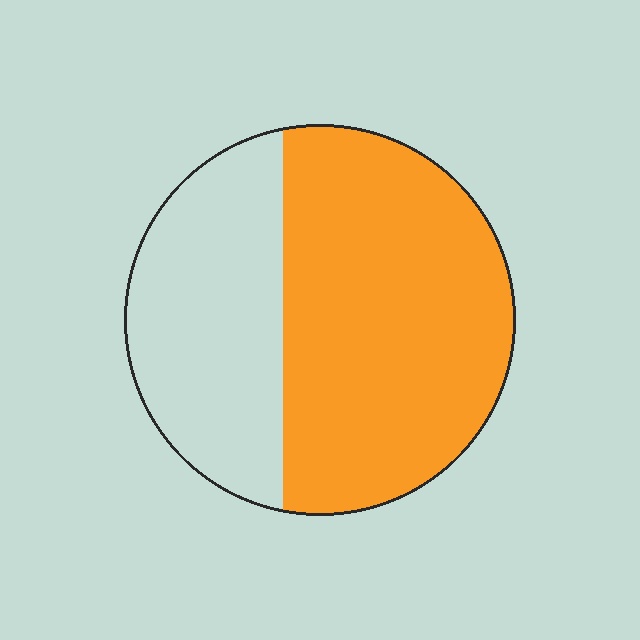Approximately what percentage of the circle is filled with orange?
Approximately 60%.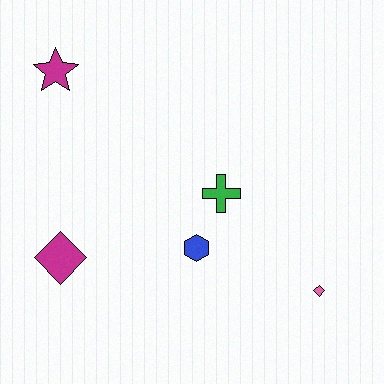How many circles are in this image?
There are no circles.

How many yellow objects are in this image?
There are no yellow objects.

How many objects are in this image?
There are 5 objects.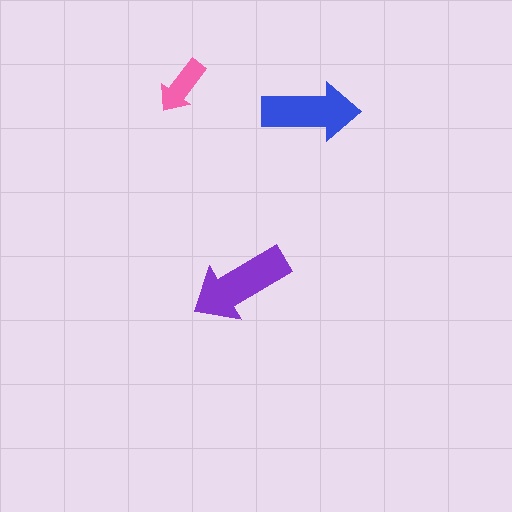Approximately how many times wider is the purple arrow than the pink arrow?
About 2 times wider.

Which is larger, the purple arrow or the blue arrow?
The purple one.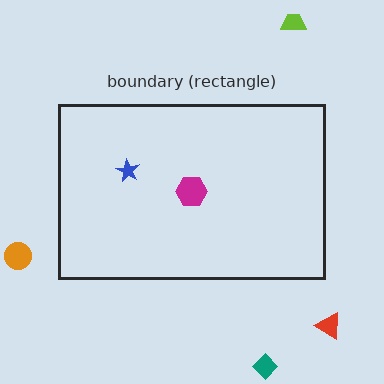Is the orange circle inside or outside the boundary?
Outside.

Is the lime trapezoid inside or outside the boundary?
Outside.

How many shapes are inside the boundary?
2 inside, 4 outside.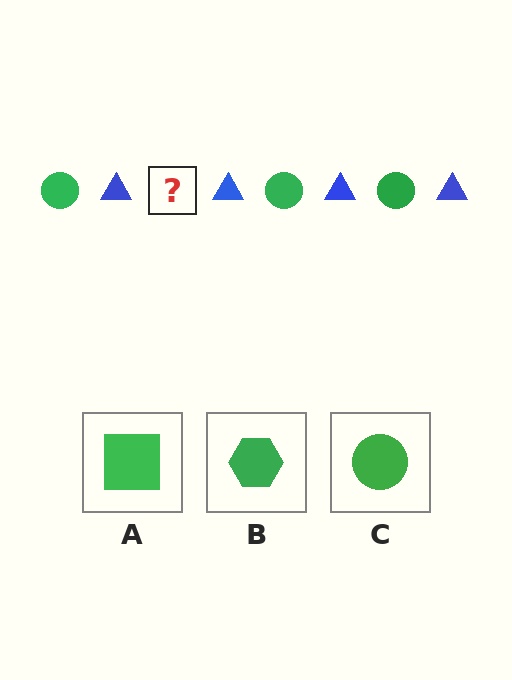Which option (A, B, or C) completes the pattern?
C.